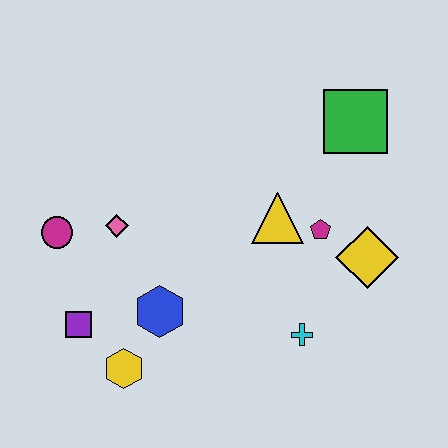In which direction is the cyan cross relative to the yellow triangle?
The cyan cross is below the yellow triangle.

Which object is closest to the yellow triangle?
The magenta pentagon is closest to the yellow triangle.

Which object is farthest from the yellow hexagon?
The green square is farthest from the yellow hexagon.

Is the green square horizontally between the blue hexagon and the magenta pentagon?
No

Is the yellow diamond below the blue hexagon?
No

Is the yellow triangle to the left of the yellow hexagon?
No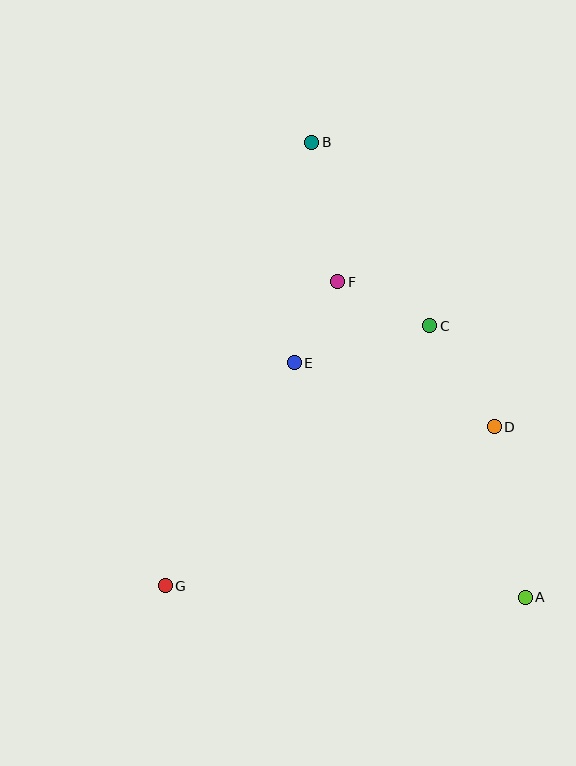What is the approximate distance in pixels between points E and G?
The distance between E and G is approximately 258 pixels.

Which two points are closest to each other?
Points E and F are closest to each other.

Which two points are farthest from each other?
Points A and B are farthest from each other.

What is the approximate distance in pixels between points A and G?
The distance between A and G is approximately 360 pixels.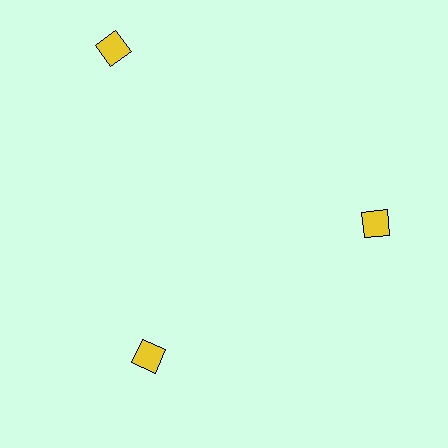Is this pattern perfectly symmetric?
No. The 3 yellow diamonds are arranged in a ring, but one element near the 11 o'clock position is pushed outward from the center, breaking the 3-fold rotational symmetry.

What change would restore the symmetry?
The symmetry would be restored by moving it inward, back onto the ring so that all 3 diamonds sit at equal angles and equal distance from the center.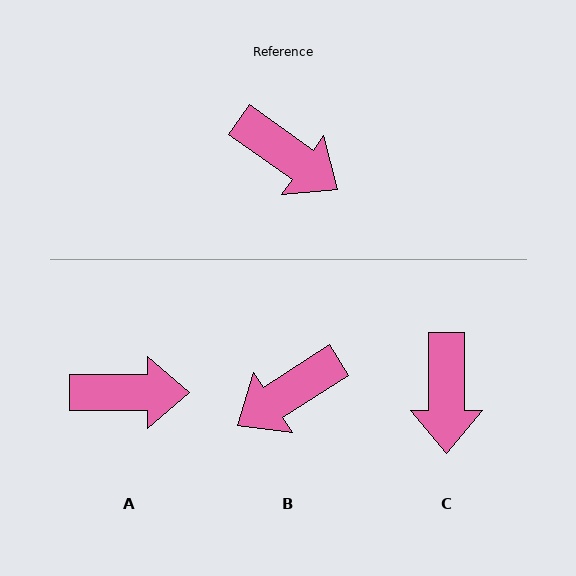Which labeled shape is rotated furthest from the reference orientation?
B, about 112 degrees away.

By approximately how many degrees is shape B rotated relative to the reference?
Approximately 112 degrees clockwise.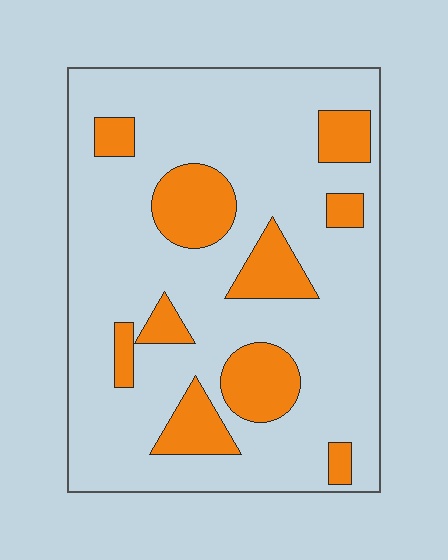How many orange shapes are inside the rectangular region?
10.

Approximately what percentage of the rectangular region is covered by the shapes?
Approximately 20%.